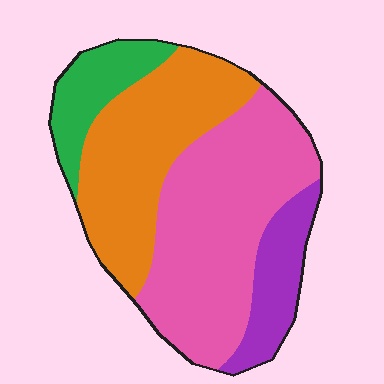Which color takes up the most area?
Pink, at roughly 45%.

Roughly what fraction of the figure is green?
Green covers roughly 10% of the figure.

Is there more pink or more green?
Pink.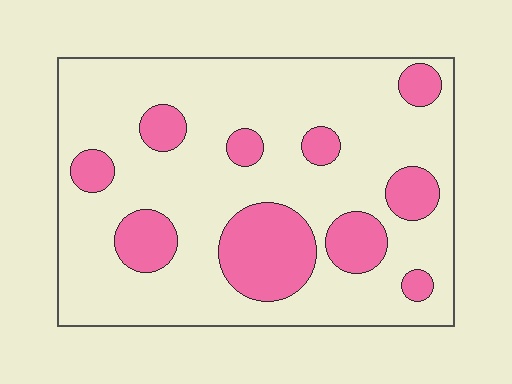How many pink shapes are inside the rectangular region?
10.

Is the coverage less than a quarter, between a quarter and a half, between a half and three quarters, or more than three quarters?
Less than a quarter.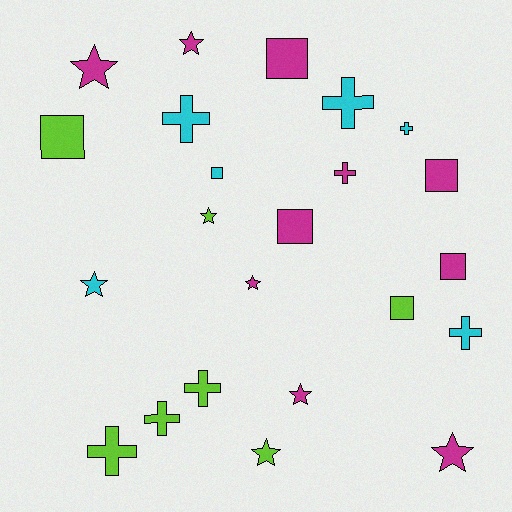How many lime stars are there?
There are 2 lime stars.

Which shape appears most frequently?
Cross, with 8 objects.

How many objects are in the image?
There are 23 objects.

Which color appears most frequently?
Magenta, with 10 objects.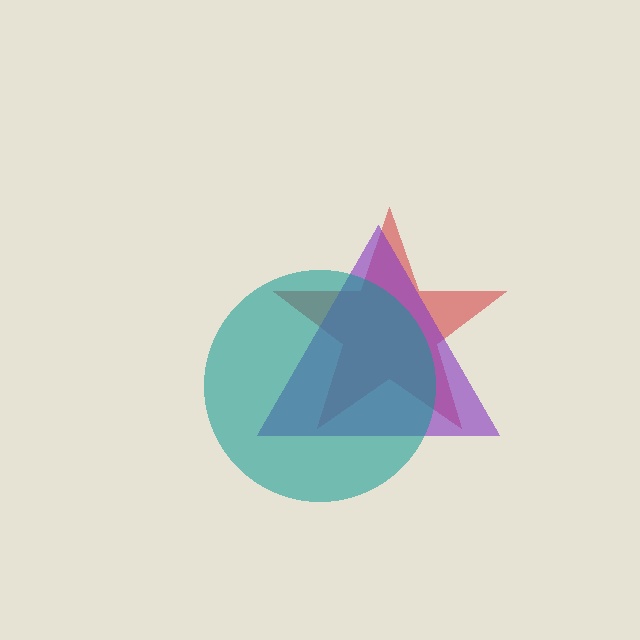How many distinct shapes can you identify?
There are 3 distinct shapes: a red star, a purple triangle, a teal circle.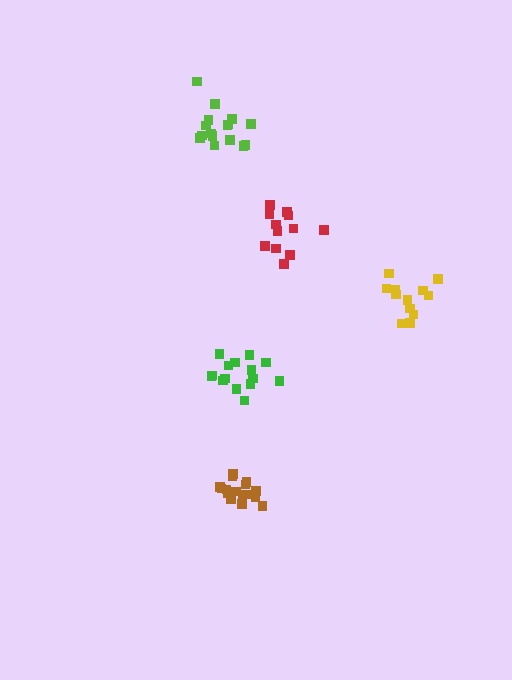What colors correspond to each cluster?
The clusters are colored: lime, green, yellow, brown, red.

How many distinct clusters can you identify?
There are 5 distinct clusters.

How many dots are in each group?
Group 1: 16 dots, Group 2: 15 dots, Group 3: 12 dots, Group 4: 17 dots, Group 5: 12 dots (72 total).